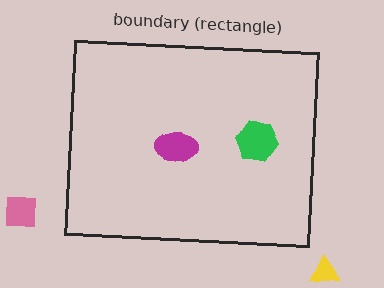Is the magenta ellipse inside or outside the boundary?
Inside.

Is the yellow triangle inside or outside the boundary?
Outside.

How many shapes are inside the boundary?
2 inside, 2 outside.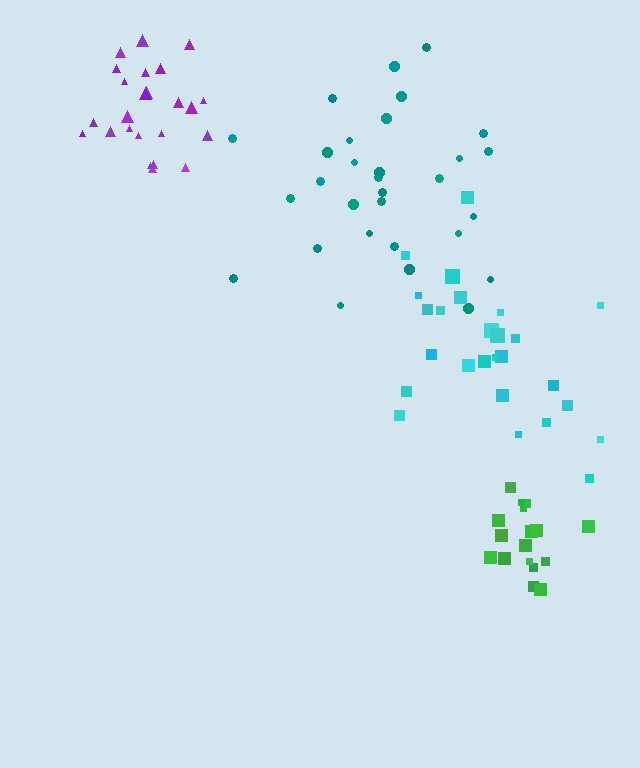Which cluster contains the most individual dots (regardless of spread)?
Teal (30).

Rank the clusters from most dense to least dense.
green, purple, teal, cyan.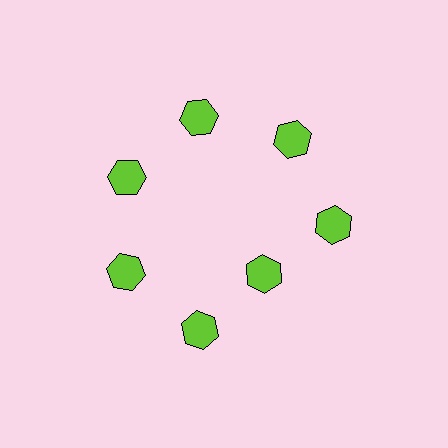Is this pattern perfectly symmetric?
No. The 7 lime hexagons are arranged in a ring, but one element near the 5 o'clock position is pulled inward toward the center, breaking the 7-fold rotational symmetry.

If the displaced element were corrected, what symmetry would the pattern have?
It would have 7-fold rotational symmetry — the pattern would map onto itself every 51 degrees.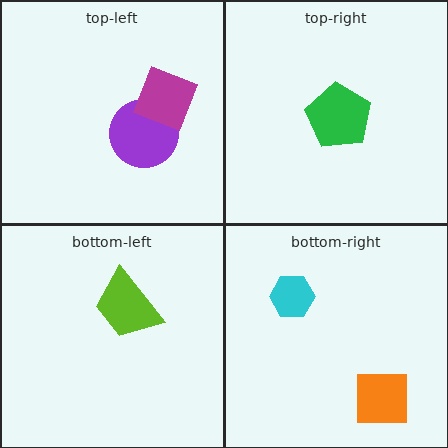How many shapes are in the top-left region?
2.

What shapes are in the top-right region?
The green pentagon.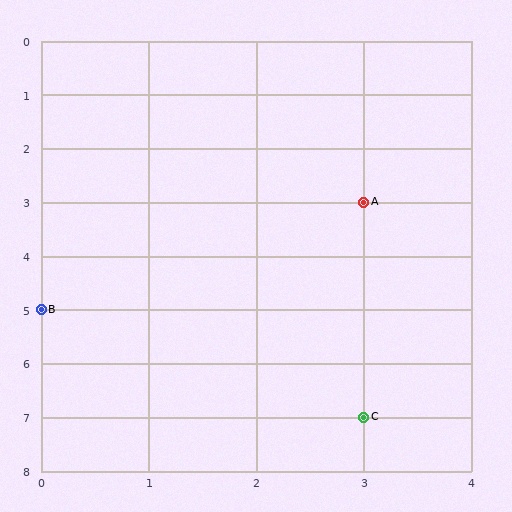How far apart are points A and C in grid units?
Points A and C are 4 rows apart.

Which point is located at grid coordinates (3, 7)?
Point C is at (3, 7).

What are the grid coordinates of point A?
Point A is at grid coordinates (3, 3).